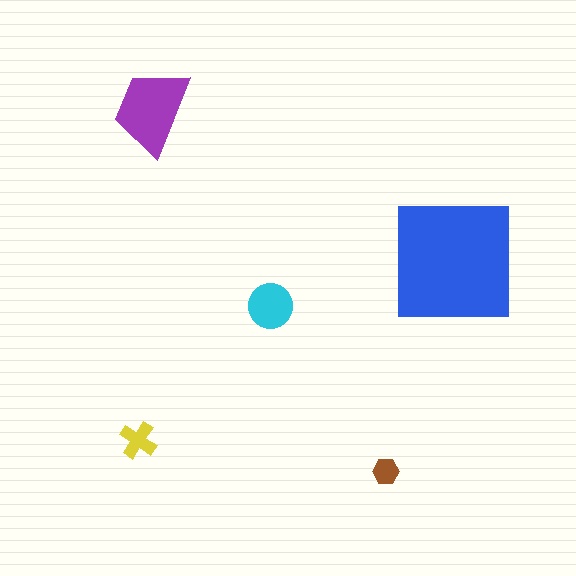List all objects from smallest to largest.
The brown hexagon, the yellow cross, the cyan circle, the purple trapezoid, the blue square.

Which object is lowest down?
The brown hexagon is bottommost.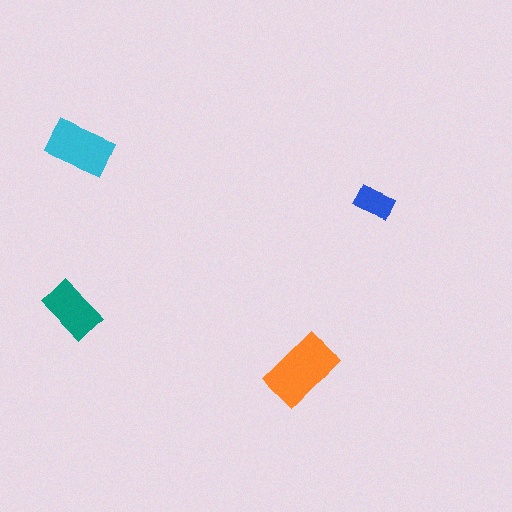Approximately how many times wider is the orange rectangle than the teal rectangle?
About 1.5 times wider.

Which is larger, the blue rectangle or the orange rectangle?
The orange one.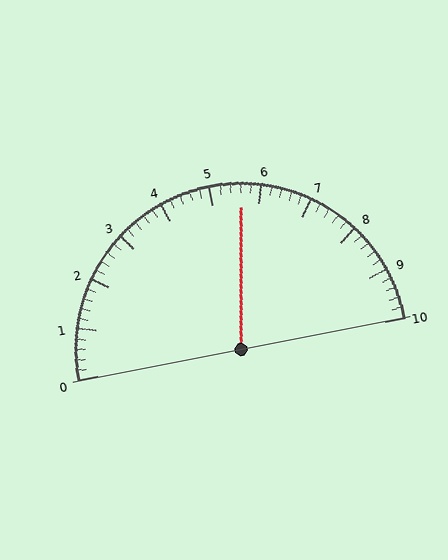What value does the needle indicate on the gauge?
The needle indicates approximately 5.6.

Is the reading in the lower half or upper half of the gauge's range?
The reading is in the upper half of the range (0 to 10).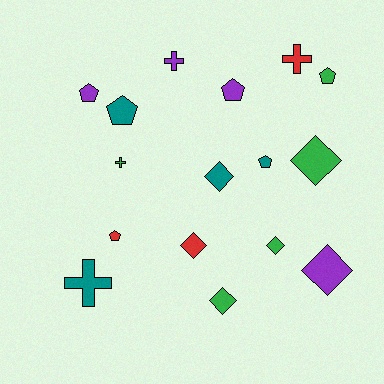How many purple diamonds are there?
There is 1 purple diamond.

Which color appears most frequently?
Green, with 5 objects.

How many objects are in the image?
There are 16 objects.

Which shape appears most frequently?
Diamond, with 6 objects.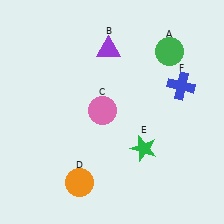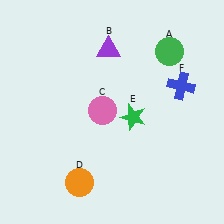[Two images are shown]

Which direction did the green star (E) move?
The green star (E) moved up.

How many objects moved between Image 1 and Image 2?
1 object moved between the two images.